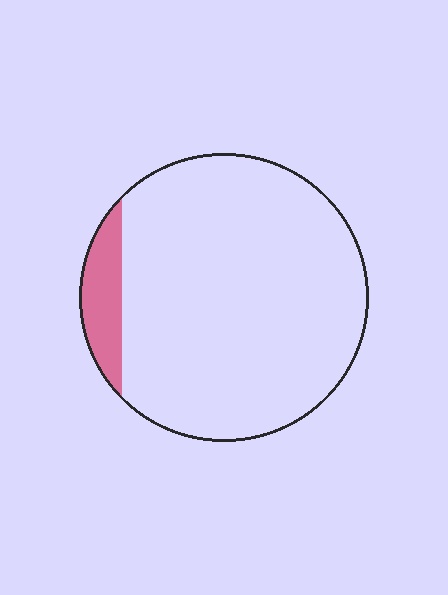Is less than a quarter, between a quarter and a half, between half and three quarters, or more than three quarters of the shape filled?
Less than a quarter.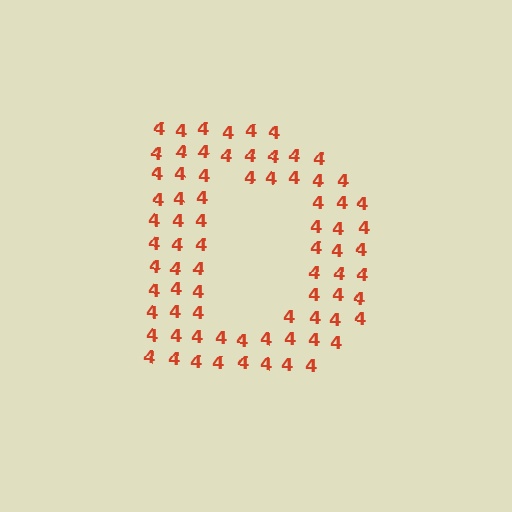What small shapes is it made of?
It is made of small digit 4's.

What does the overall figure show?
The overall figure shows the letter D.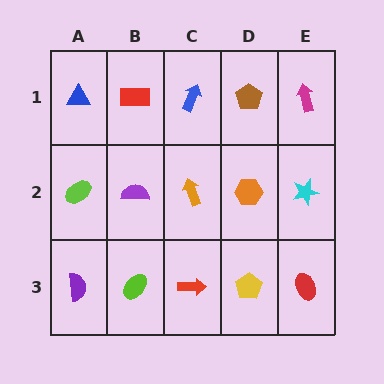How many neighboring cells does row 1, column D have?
3.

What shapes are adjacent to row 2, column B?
A red rectangle (row 1, column B), a lime ellipse (row 3, column B), a lime ellipse (row 2, column A), an orange arrow (row 2, column C).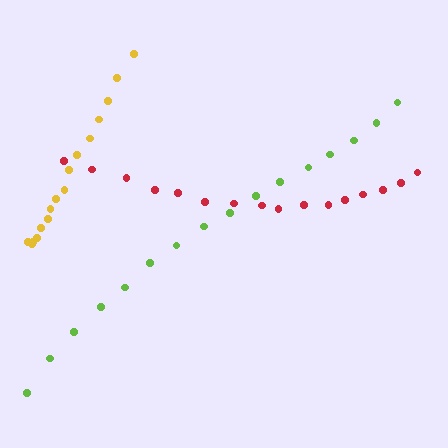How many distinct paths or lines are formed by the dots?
There are 3 distinct paths.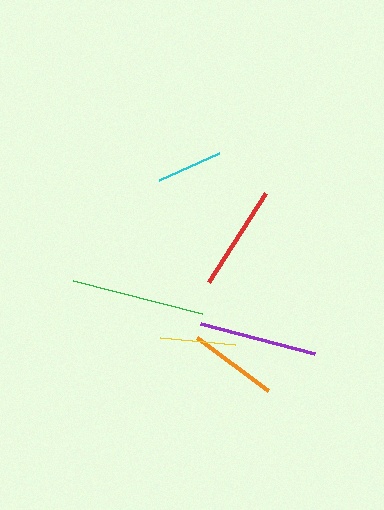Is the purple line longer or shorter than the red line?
The purple line is longer than the red line.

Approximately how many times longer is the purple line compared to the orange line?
The purple line is approximately 1.3 times the length of the orange line.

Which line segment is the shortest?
The cyan line is the shortest at approximately 67 pixels.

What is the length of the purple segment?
The purple segment is approximately 119 pixels long.